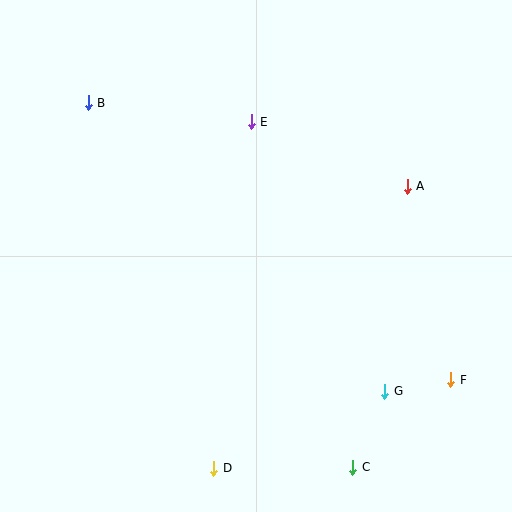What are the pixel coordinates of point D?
Point D is at (214, 468).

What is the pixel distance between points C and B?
The distance between C and B is 450 pixels.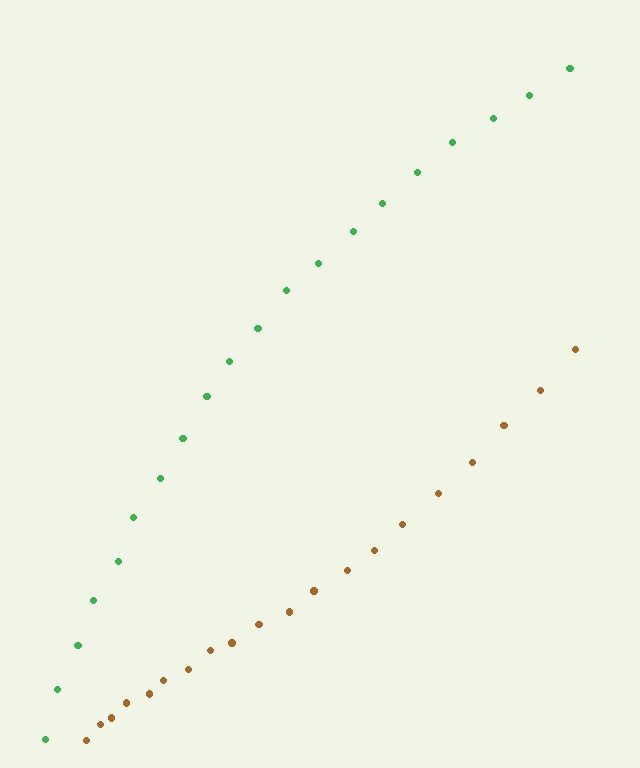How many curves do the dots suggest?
There are 2 distinct paths.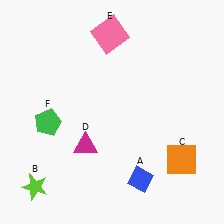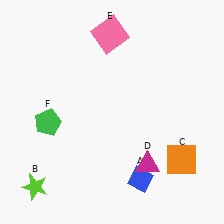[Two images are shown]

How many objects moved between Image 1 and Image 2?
1 object moved between the two images.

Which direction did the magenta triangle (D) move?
The magenta triangle (D) moved right.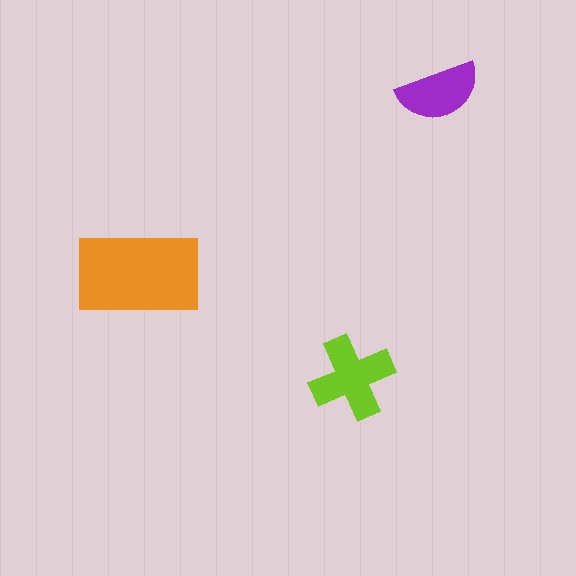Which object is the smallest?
The purple semicircle.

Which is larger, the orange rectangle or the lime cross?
The orange rectangle.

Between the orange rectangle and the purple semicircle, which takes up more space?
The orange rectangle.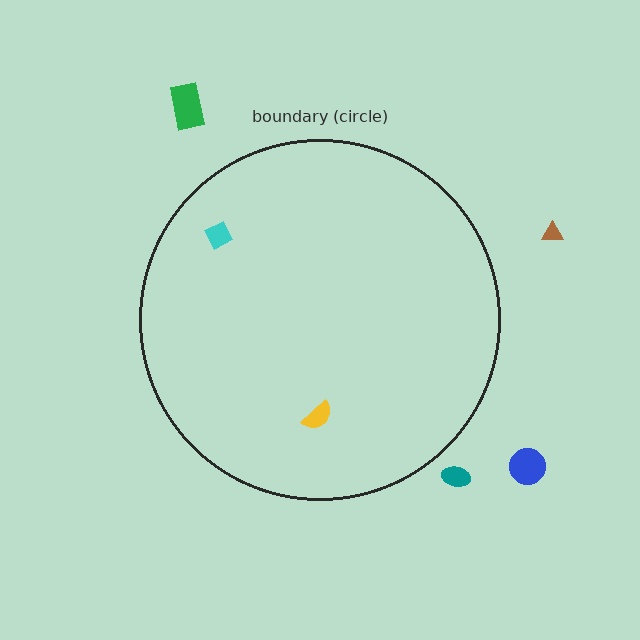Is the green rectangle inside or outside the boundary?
Outside.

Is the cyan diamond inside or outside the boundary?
Inside.